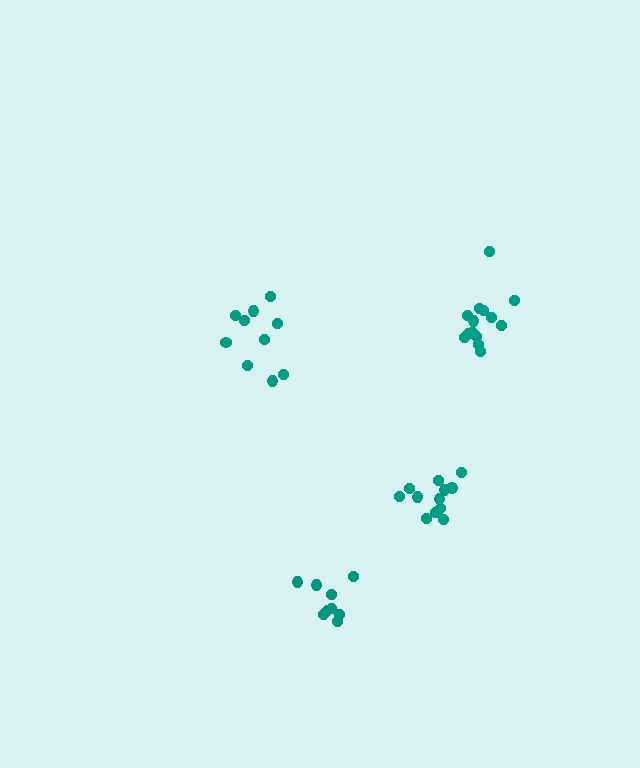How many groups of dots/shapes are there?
There are 4 groups.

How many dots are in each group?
Group 1: 10 dots, Group 2: 9 dots, Group 3: 14 dots, Group 4: 12 dots (45 total).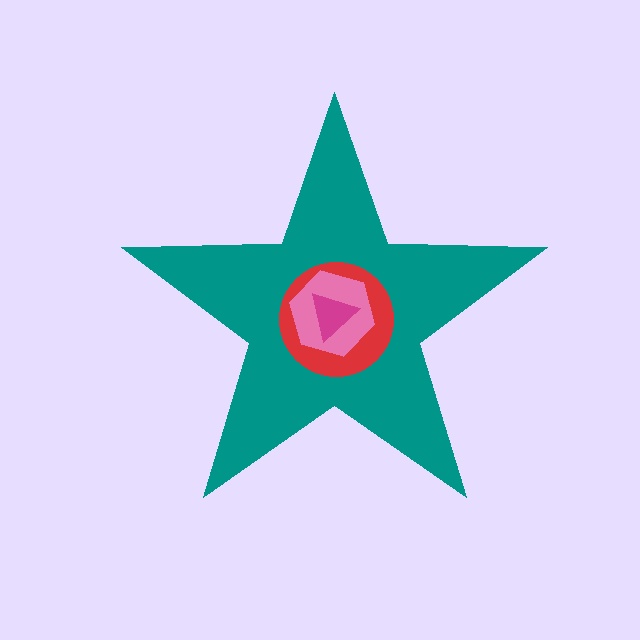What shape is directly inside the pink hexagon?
The magenta triangle.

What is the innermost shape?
The magenta triangle.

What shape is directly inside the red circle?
The pink hexagon.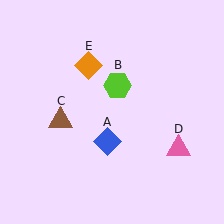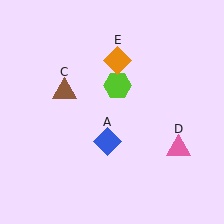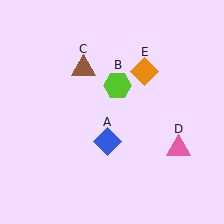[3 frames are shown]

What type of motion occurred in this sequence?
The brown triangle (object C), orange diamond (object E) rotated clockwise around the center of the scene.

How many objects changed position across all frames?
2 objects changed position: brown triangle (object C), orange diamond (object E).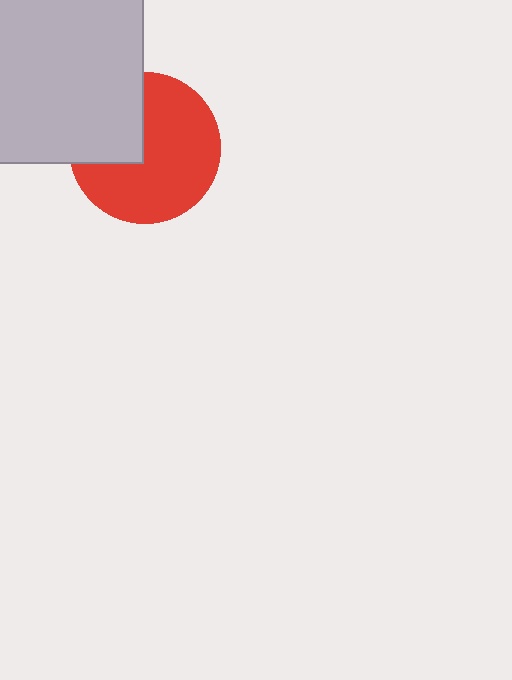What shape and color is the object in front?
The object in front is a light gray square.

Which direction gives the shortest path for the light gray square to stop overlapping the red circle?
Moving left gives the shortest separation.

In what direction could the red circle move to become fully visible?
The red circle could move right. That would shift it out from behind the light gray square entirely.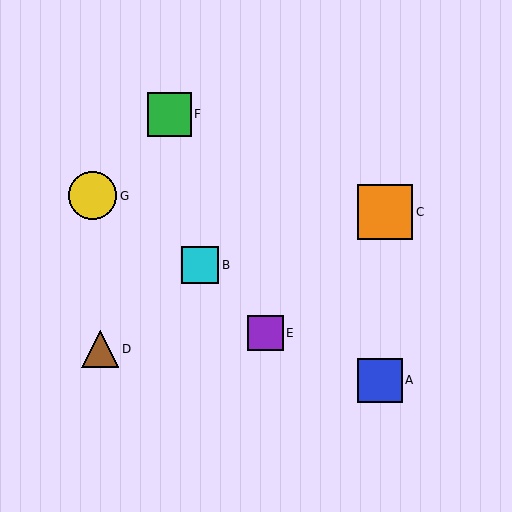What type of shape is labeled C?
Shape C is an orange square.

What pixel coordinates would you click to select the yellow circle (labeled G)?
Click at (93, 196) to select the yellow circle G.